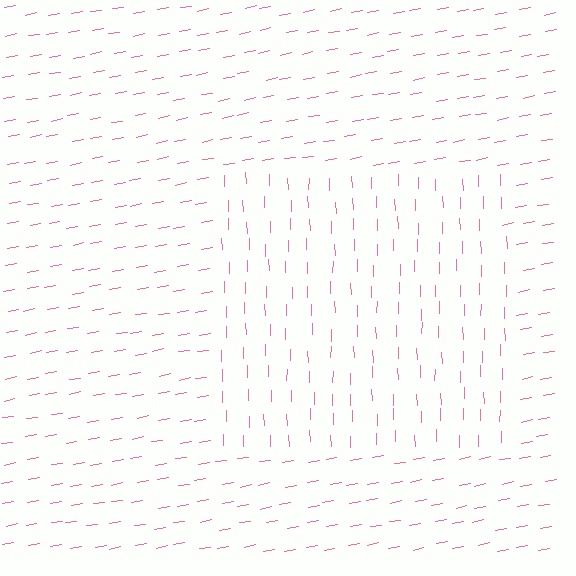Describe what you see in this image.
The image is filled with small pink line segments. A rectangle region in the image has lines oriented differently from the surrounding lines, creating a visible texture boundary.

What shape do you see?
I see a rectangle.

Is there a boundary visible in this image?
Yes, there is a texture boundary formed by a change in line orientation.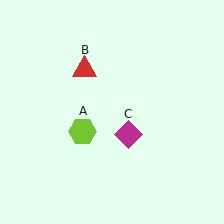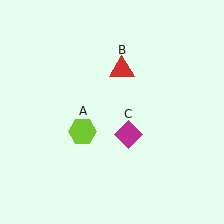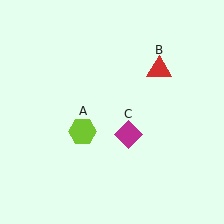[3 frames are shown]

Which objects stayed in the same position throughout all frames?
Lime hexagon (object A) and magenta diamond (object C) remained stationary.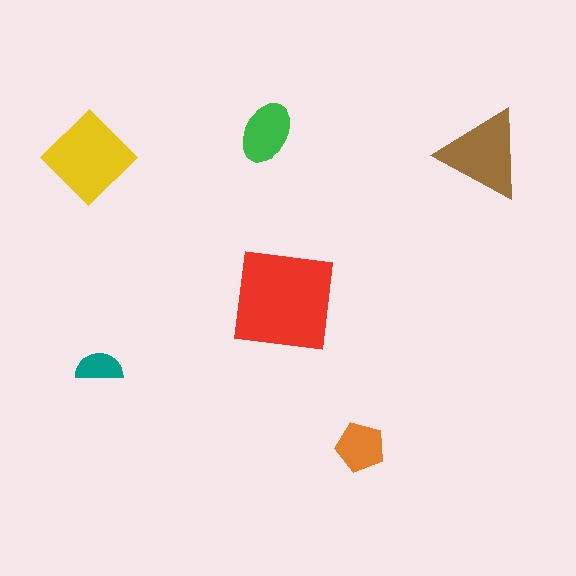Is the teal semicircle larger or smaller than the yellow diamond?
Smaller.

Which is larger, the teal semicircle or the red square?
The red square.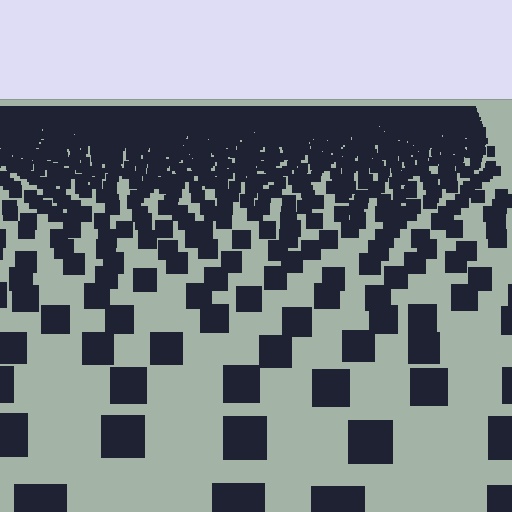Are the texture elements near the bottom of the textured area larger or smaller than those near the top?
Larger. Near the bottom, elements are closer to the viewer and appear at a bigger on-screen size.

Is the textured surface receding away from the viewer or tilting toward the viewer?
The surface is receding away from the viewer. Texture elements get smaller and denser toward the top.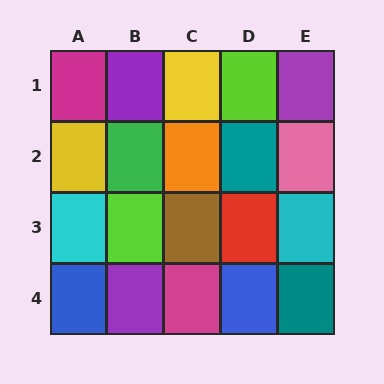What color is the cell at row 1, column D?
Lime.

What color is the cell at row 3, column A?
Cyan.